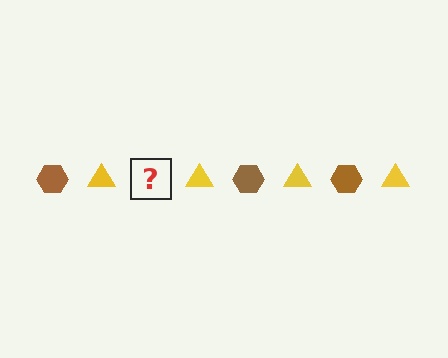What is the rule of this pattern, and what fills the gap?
The rule is that the pattern alternates between brown hexagon and yellow triangle. The gap should be filled with a brown hexagon.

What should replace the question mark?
The question mark should be replaced with a brown hexagon.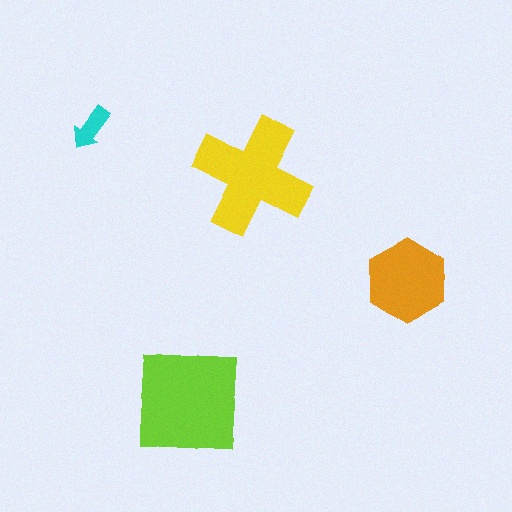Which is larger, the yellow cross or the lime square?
The lime square.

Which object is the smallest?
The cyan arrow.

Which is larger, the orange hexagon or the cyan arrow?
The orange hexagon.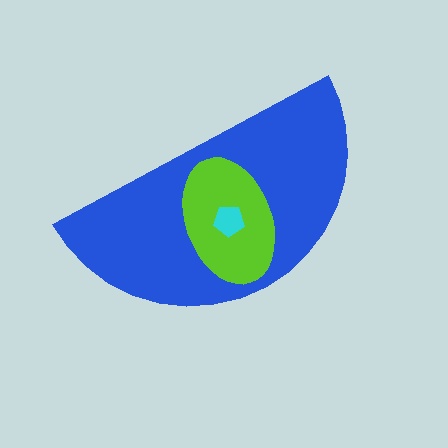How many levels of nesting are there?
3.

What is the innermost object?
The cyan pentagon.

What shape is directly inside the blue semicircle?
The lime ellipse.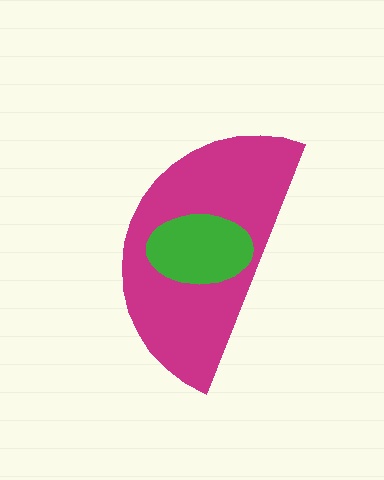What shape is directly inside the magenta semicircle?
The green ellipse.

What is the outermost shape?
The magenta semicircle.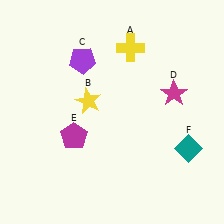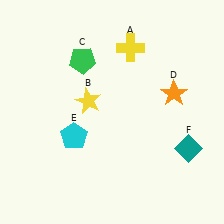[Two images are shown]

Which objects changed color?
C changed from purple to green. D changed from magenta to orange. E changed from magenta to cyan.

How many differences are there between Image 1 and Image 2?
There are 3 differences between the two images.